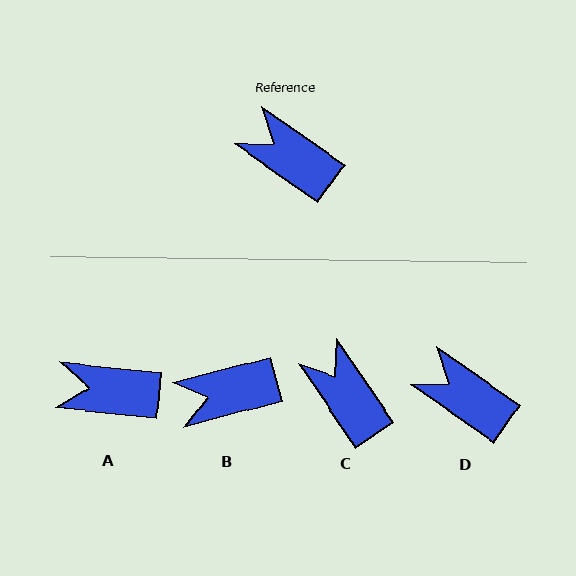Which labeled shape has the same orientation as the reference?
D.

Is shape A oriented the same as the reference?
No, it is off by about 29 degrees.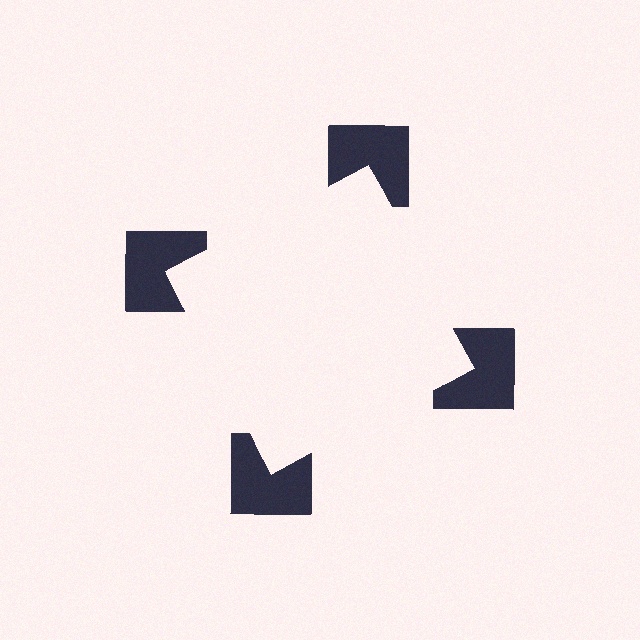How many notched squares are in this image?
There are 4 — one at each vertex of the illusory square.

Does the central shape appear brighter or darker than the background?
It typically appears slightly brighter than the background, even though no actual brightness change is drawn.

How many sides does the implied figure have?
4 sides.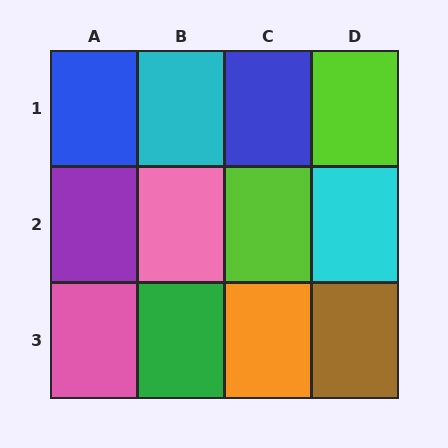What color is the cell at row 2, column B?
Pink.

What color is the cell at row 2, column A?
Purple.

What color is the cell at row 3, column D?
Brown.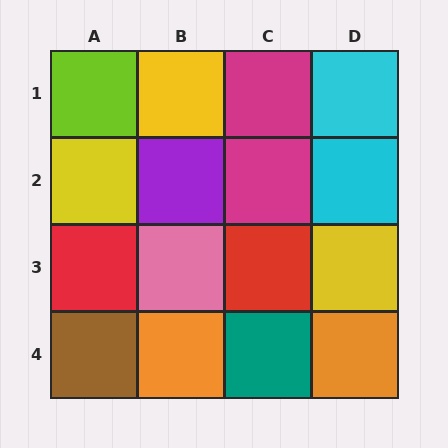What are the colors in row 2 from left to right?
Yellow, purple, magenta, cyan.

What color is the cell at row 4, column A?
Brown.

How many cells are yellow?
3 cells are yellow.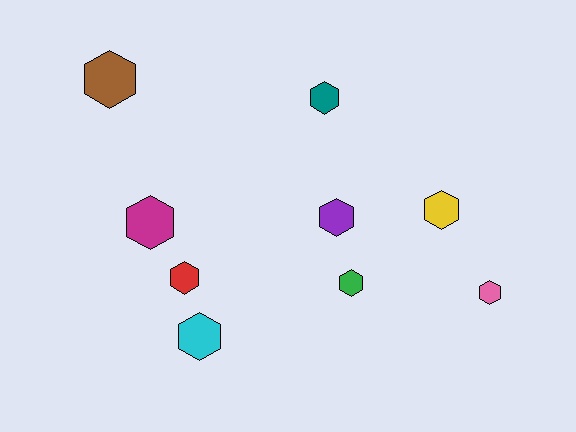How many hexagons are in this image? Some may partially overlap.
There are 9 hexagons.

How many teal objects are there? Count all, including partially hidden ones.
There is 1 teal object.